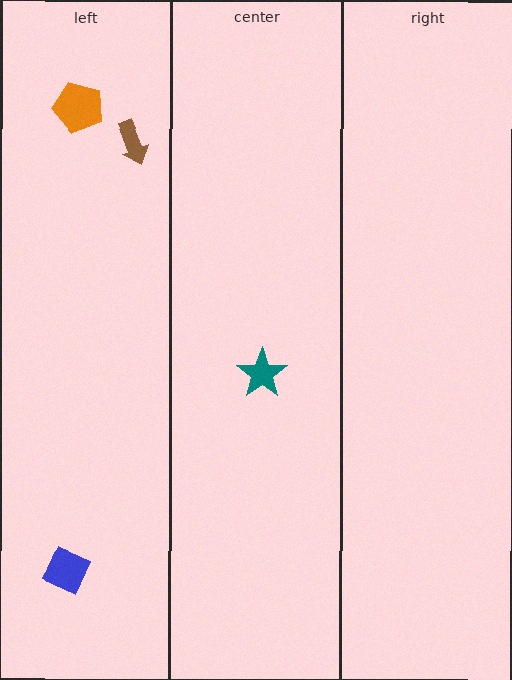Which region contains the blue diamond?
The left region.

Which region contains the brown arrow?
The left region.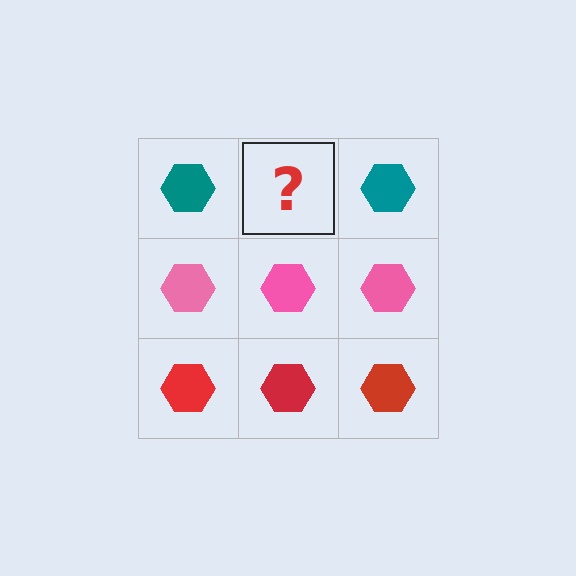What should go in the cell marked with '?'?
The missing cell should contain a teal hexagon.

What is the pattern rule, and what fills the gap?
The rule is that each row has a consistent color. The gap should be filled with a teal hexagon.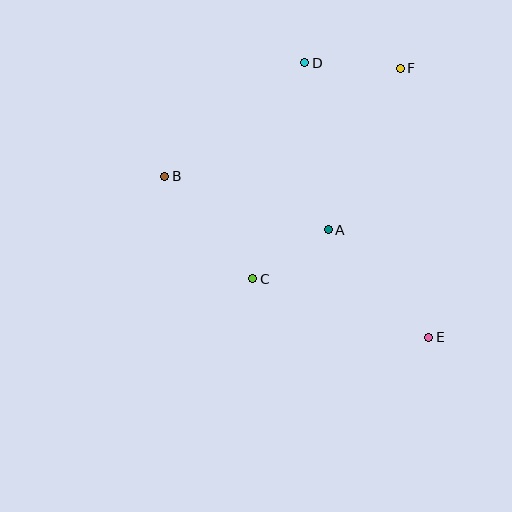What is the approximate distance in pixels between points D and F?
The distance between D and F is approximately 96 pixels.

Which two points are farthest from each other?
Points B and E are farthest from each other.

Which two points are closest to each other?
Points A and C are closest to each other.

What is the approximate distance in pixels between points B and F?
The distance between B and F is approximately 259 pixels.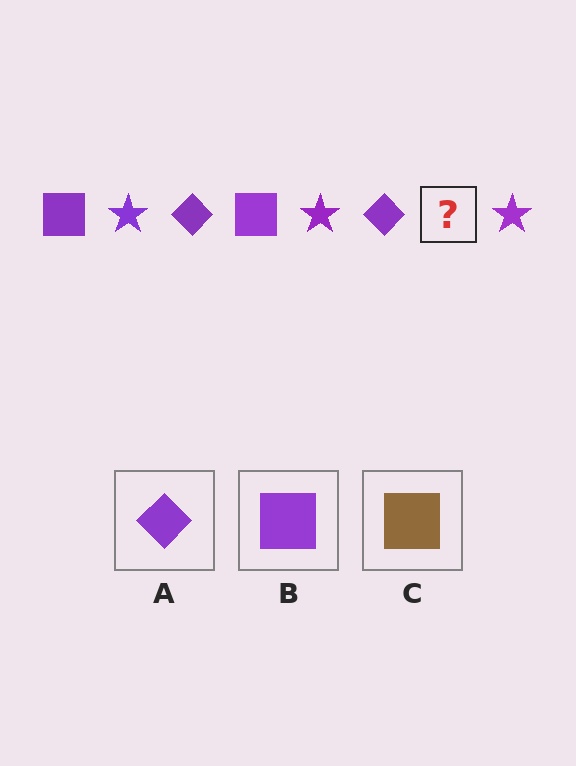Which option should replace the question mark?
Option B.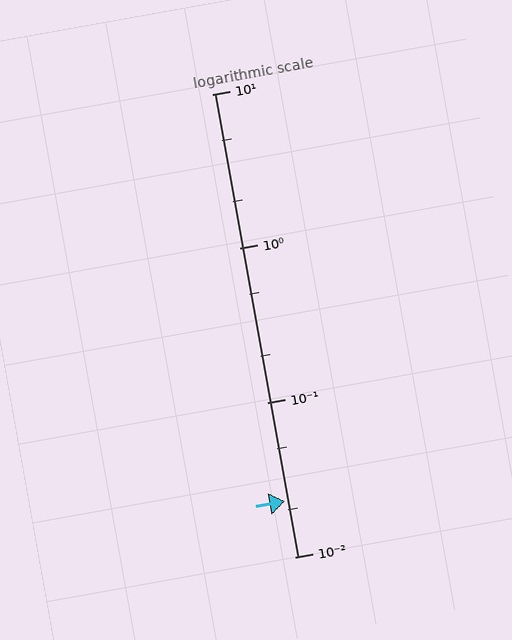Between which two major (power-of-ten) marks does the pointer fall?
The pointer is between 0.01 and 0.1.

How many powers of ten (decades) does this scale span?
The scale spans 3 decades, from 0.01 to 10.